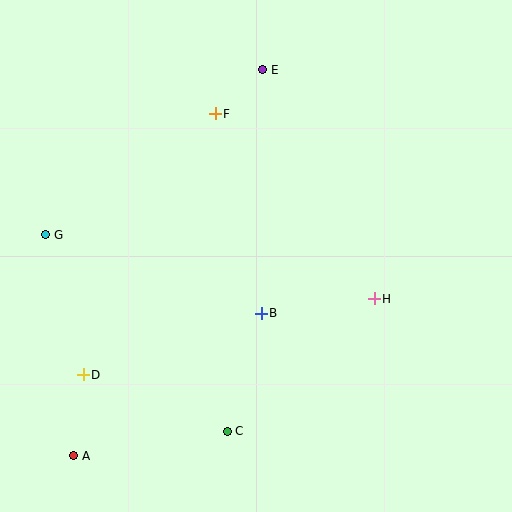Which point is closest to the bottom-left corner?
Point A is closest to the bottom-left corner.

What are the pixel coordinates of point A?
Point A is at (74, 456).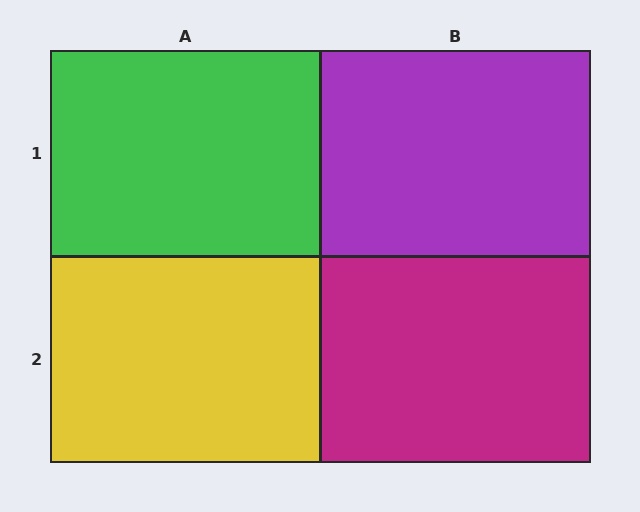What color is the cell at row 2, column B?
Magenta.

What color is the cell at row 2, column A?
Yellow.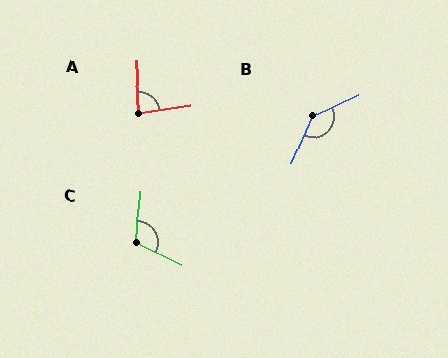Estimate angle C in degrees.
Approximately 112 degrees.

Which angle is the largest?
B, at approximately 139 degrees.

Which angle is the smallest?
A, at approximately 84 degrees.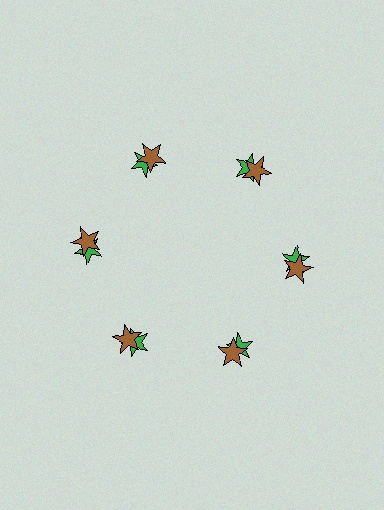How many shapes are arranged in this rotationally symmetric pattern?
There are 12 shapes, arranged in 6 groups of 2.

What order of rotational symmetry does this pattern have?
This pattern has 6-fold rotational symmetry.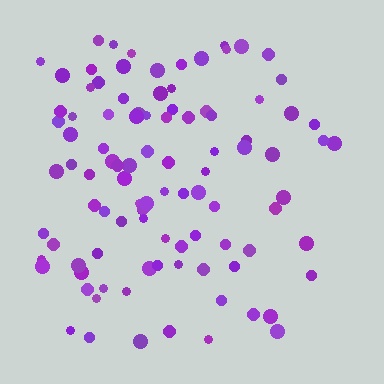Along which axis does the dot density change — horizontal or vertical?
Horizontal.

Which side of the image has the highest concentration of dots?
The left.